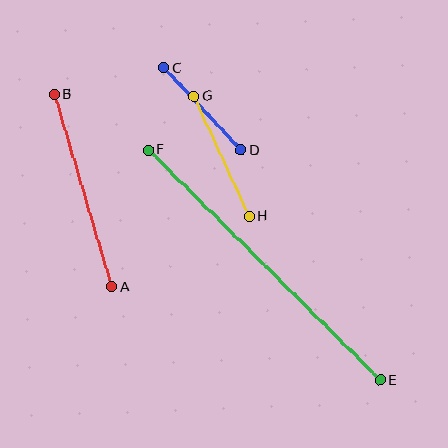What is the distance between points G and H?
The distance is approximately 132 pixels.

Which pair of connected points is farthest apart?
Points E and F are farthest apart.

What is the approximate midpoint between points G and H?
The midpoint is at approximately (222, 156) pixels.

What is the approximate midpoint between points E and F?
The midpoint is at approximately (264, 265) pixels.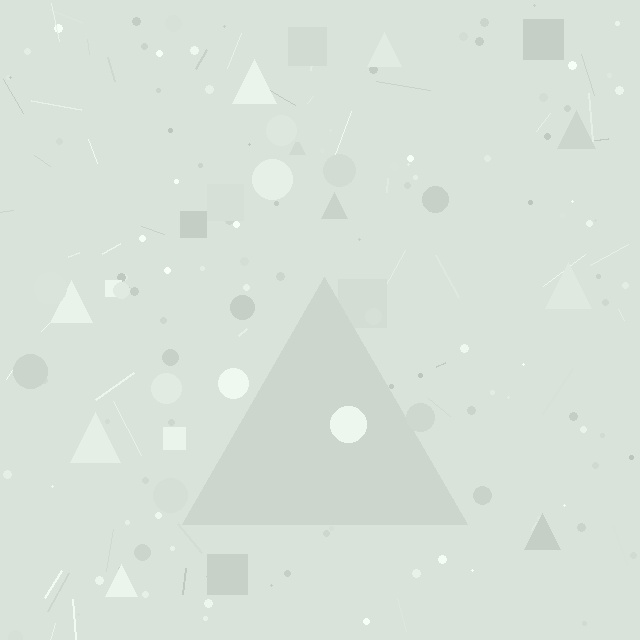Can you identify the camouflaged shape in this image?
The camouflaged shape is a triangle.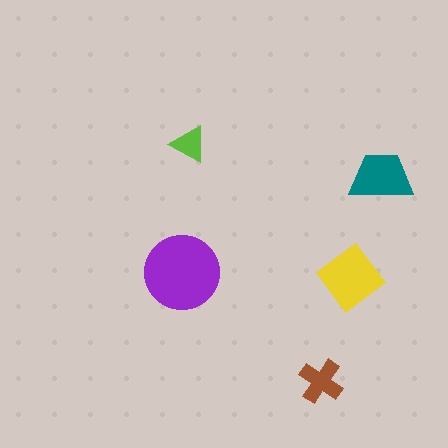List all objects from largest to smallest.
The purple circle, the yellow diamond, the teal trapezoid, the brown cross, the lime triangle.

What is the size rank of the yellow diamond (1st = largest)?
2nd.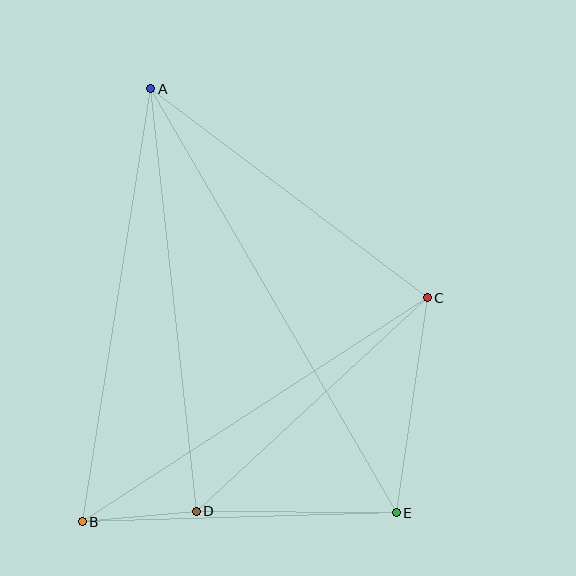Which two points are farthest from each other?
Points A and E are farthest from each other.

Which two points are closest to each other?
Points B and D are closest to each other.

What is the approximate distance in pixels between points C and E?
The distance between C and E is approximately 217 pixels.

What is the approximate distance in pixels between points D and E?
The distance between D and E is approximately 200 pixels.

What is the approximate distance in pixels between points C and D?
The distance between C and D is approximately 315 pixels.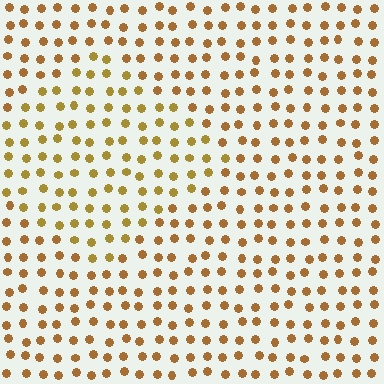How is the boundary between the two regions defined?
The boundary is defined purely by a slight shift in hue (about 18 degrees). Spacing, size, and orientation are identical on both sides.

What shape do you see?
I see a diamond.